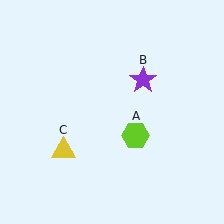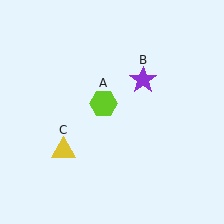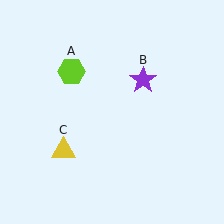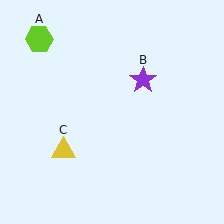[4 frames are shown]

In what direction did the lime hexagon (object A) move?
The lime hexagon (object A) moved up and to the left.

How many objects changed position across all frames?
1 object changed position: lime hexagon (object A).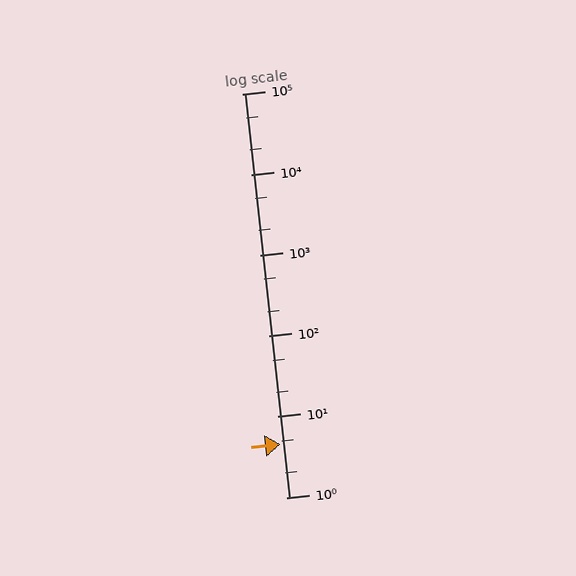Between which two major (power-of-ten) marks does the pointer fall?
The pointer is between 1 and 10.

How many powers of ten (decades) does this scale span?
The scale spans 5 decades, from 1 to 100000.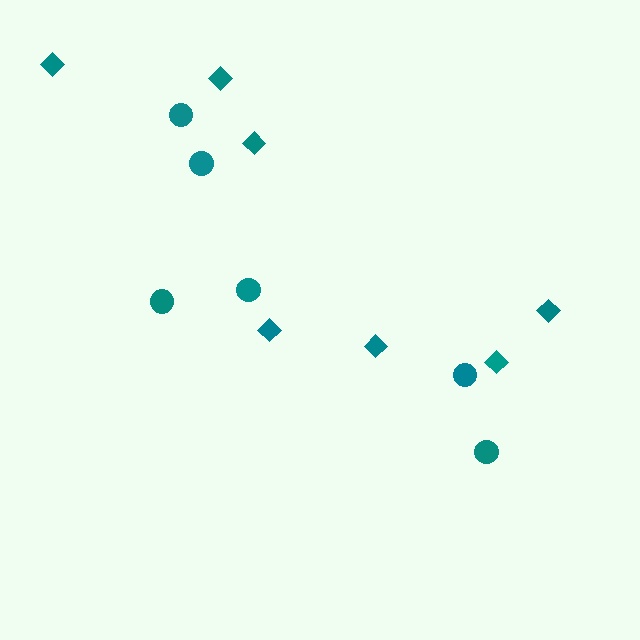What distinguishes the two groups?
There are 2 groups: one group of diamonds (7) and one group of circles (6).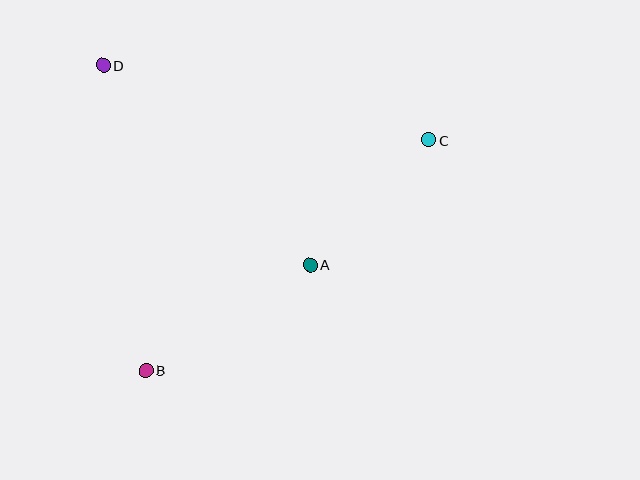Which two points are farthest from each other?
Points B and C are farthest from each other.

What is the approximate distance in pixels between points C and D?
The distance between C and D is approximately 334 pixels.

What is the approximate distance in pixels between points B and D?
The distance between B and D is approximately 308 pixels.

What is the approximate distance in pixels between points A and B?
The distance between A and B is approximately 195 pixels.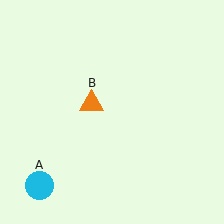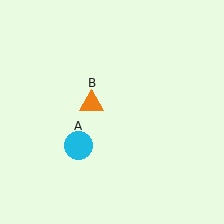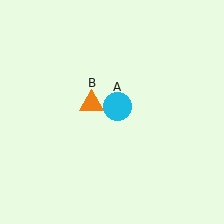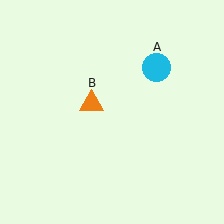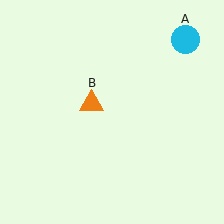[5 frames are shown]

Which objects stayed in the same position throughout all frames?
Orange triangle (object B) remained stationary.